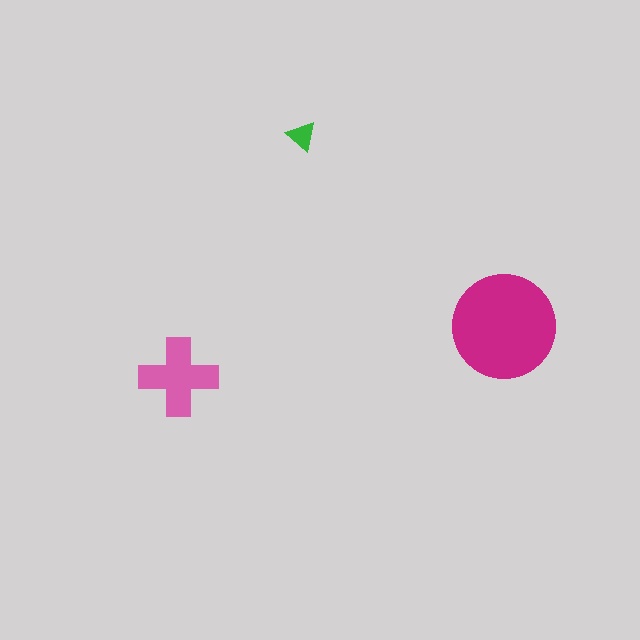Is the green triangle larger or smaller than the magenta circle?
Smaller.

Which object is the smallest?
The green triangle.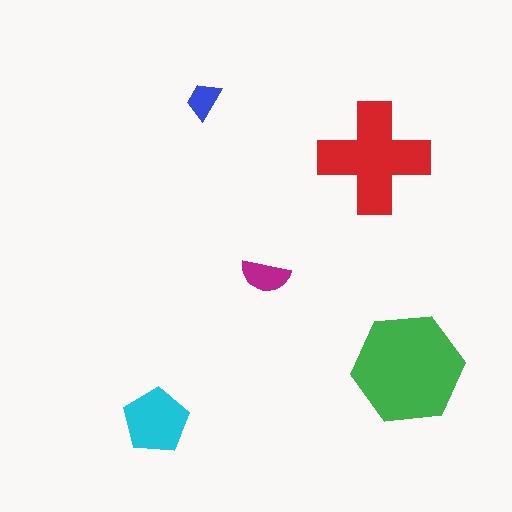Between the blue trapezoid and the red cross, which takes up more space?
The red cross.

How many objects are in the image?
There are 5 objects in the image.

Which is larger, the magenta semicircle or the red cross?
The red cross.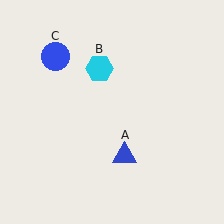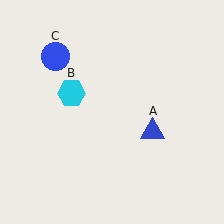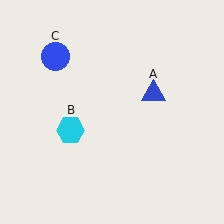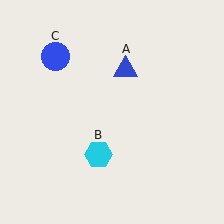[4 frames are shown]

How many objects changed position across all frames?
2 objects changed position: blue triangle (object A), cyan hexagon (object B).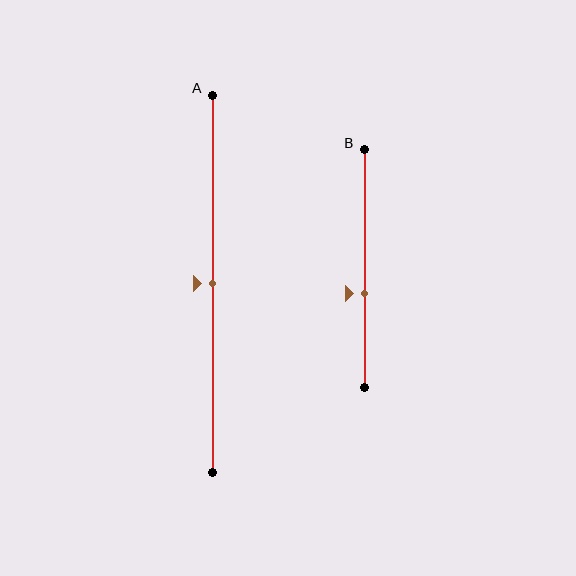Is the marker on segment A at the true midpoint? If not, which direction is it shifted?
Yes, the marker on segment A is at the true midpoint.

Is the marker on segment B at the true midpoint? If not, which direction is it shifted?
No, the marker on segment B is shifted downward by about 10% of the segment length.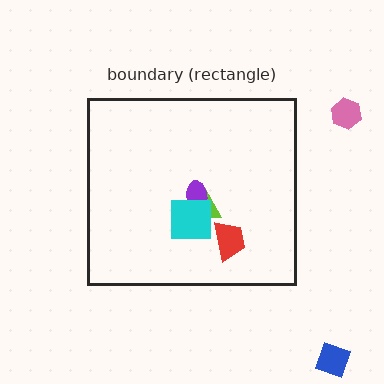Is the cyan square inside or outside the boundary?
Inside.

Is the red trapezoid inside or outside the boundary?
Inside.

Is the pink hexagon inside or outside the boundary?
Outside.